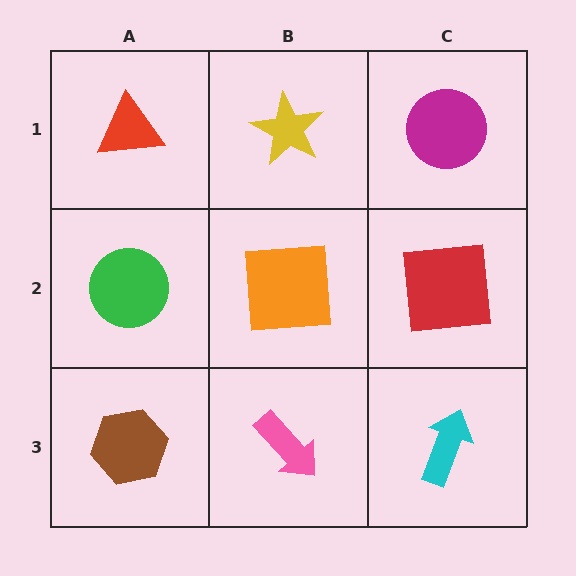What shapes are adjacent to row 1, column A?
A green circle (row 2, column A), a yellow star (row 1, column B).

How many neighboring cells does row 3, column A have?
2.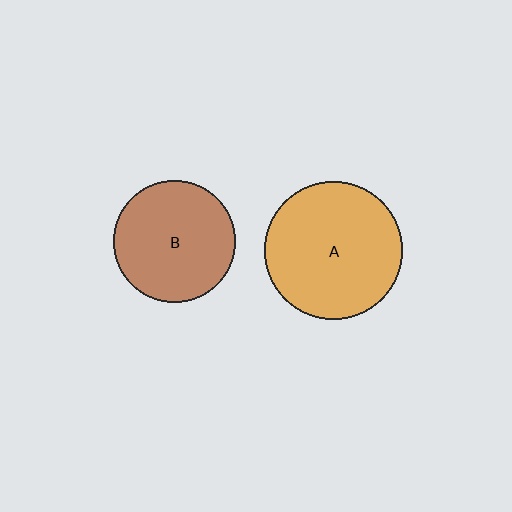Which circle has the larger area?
Circle A (orange).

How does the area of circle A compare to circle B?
Approximately 1.3 times.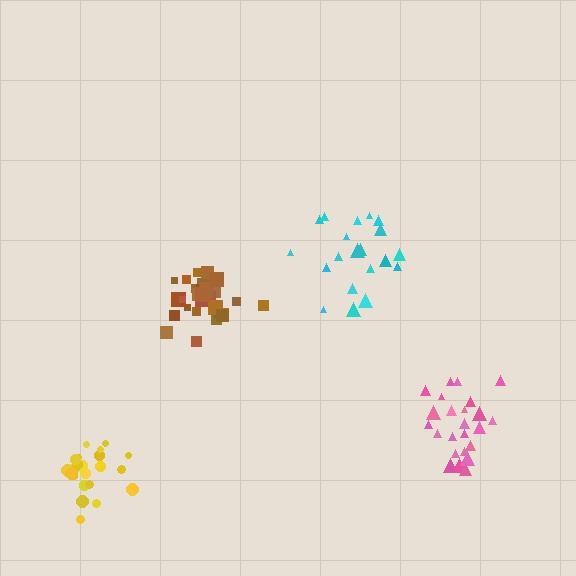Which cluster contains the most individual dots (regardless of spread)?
Brown (31).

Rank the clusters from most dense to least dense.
brown, yellow, pink, cyan.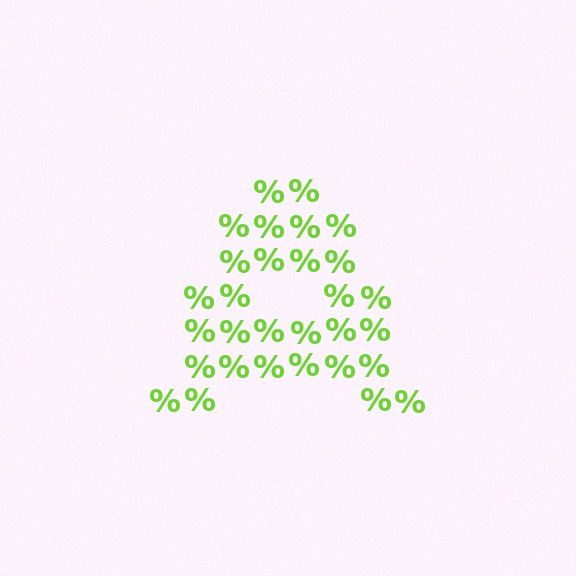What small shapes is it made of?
It is made of small percent signs.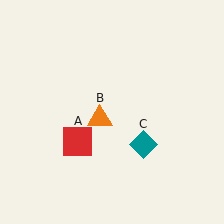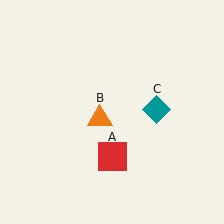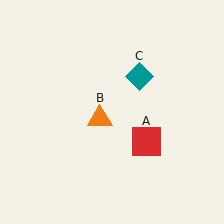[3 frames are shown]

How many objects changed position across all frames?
2 objects changed position: red square (object A), teal diamond (object C).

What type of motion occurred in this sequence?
The red square (object A), teal diamond (object C) rotated counterclockwise around the center of the scene.